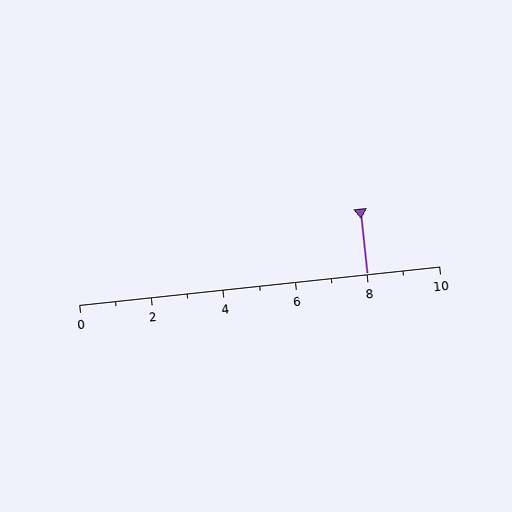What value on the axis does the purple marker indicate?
The marker indicates approximately 8.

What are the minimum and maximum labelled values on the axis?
The axis runs from 0 to 10.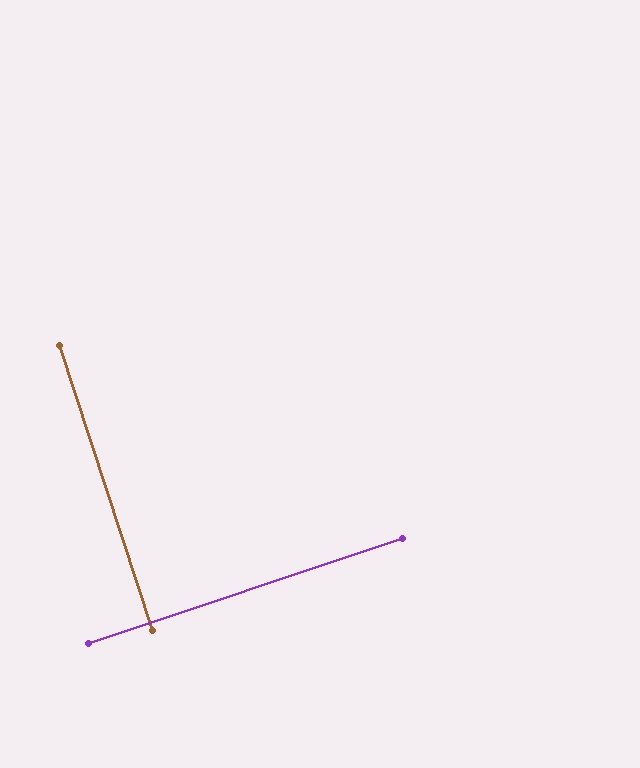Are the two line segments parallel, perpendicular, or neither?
Perpendicular — they meet at approximately 90°.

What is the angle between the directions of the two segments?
Approximately 90 degrees.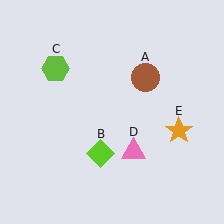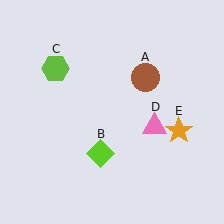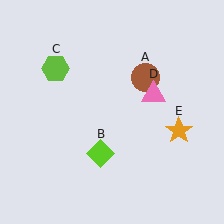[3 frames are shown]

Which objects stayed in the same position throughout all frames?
Brown circle (object A) and lime diamond (object B) and lime hexagon (object C) and orange star (object E) remained stationary.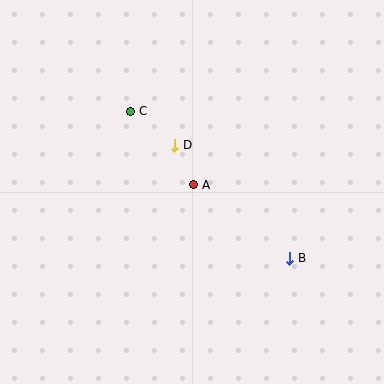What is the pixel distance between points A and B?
The distance between A and B is 121 pixels.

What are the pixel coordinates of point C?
Point C is at (131, 111).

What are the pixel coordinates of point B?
Point B is at (290, 258).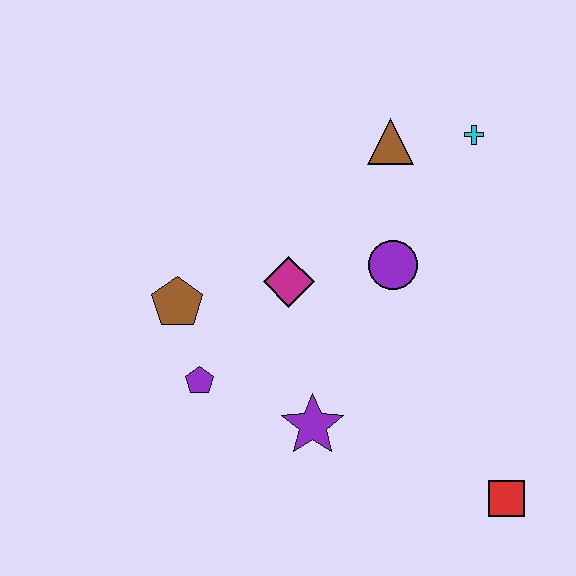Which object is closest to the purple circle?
The magenta diamond is closest to the purple circle.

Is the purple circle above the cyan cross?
No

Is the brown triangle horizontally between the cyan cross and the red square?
No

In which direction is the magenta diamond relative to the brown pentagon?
The magenta diamond is to the right of the brown pentagon.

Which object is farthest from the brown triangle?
The red square is farthest from the brown triangle.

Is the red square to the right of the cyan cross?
Yes